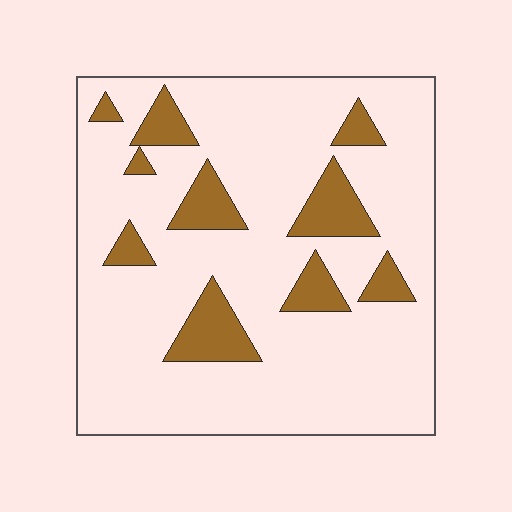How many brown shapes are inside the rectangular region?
10.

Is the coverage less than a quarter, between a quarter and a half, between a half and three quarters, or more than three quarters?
Less than a quarter.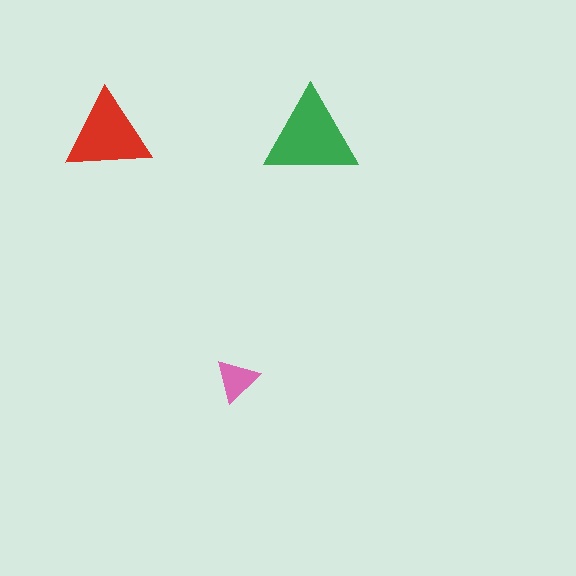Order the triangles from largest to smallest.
the green one, the red one, the pink one.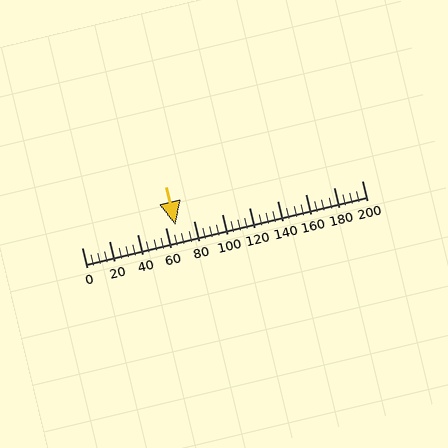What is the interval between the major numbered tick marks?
The major tick marks are spaced 20 units apart.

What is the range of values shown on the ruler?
The ruler shows values from 0 to 200.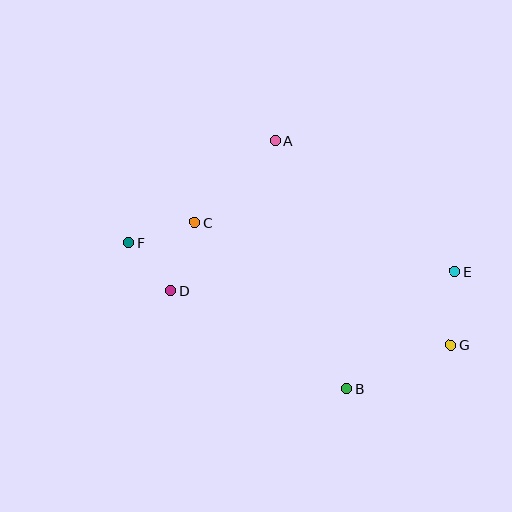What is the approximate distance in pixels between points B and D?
The distance between B and D is approximately 201 pixels.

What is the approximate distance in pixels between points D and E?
The distance between D and E is approximately 285 pixels.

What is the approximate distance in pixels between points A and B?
The distance between A and B is approximately 258 pixels.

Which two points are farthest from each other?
Points F and G are farthest from each other.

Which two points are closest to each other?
Points D and F are closest to each other.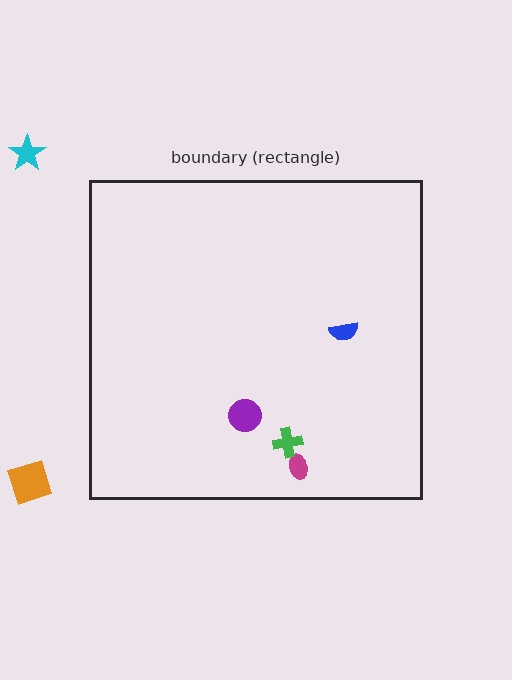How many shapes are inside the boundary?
4 inside, 2 outside.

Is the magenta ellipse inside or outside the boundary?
Inside.